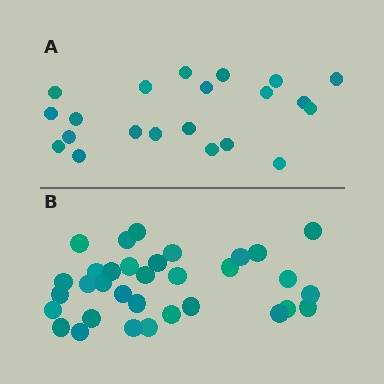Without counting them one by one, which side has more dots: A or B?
Region B (the bottom region) has more dots.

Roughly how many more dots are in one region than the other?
Region B has roughly 12 or so more dots than region A.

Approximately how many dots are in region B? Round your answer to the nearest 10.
About 30 dots. (The exact count is 33, which rounds to 30.)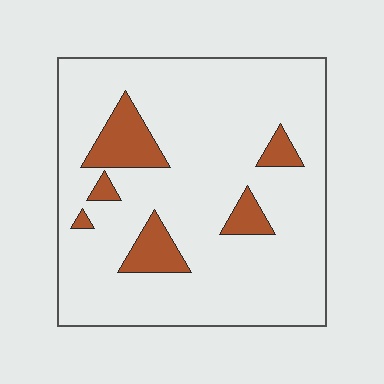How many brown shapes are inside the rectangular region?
6.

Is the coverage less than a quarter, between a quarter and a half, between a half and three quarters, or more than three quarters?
Less than a quarter.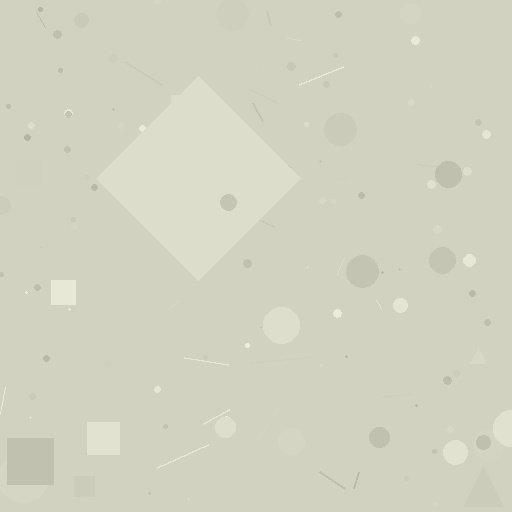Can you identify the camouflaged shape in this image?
The camouflaged shape is a diamond.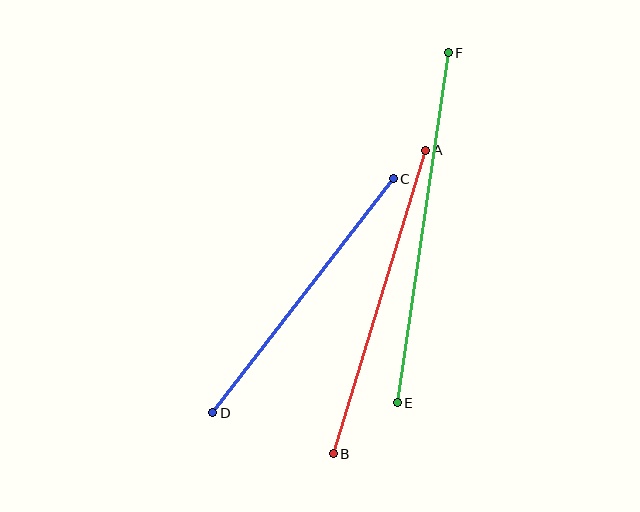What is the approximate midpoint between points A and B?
The midpoint is at approximately (379, 302) pixels.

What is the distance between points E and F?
The distance is approximately 354 pixels.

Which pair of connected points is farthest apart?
Points E and F are farthest apart.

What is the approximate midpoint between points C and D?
The midpoint is at approximately (303, 296) pixels.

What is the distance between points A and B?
The distance is approximately 318 pixels.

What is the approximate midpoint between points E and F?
The midpoint is at approximately (423, 228) pixels.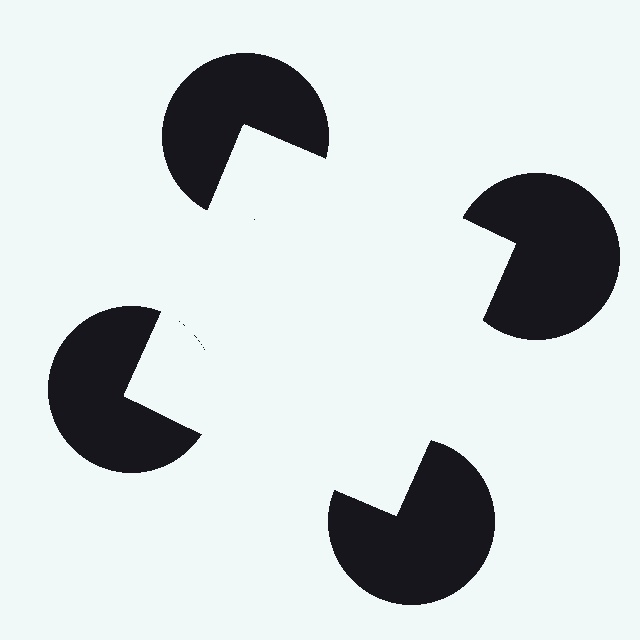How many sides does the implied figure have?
4 sides.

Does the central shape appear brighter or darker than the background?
It typically appears slightly brighter than the background, even though no actual brightness change is drawn.